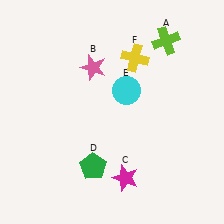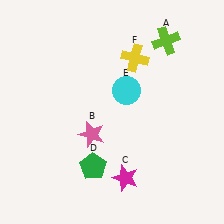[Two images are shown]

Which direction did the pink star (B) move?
The pink star (B) moved down.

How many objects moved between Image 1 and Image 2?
1 object moved between the two images.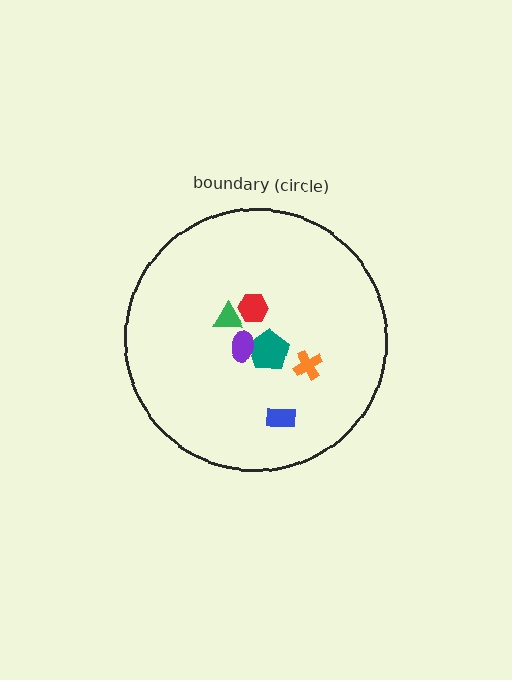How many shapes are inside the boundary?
6 inside, 0 outside.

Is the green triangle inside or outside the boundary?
Inside.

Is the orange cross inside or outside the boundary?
Inside.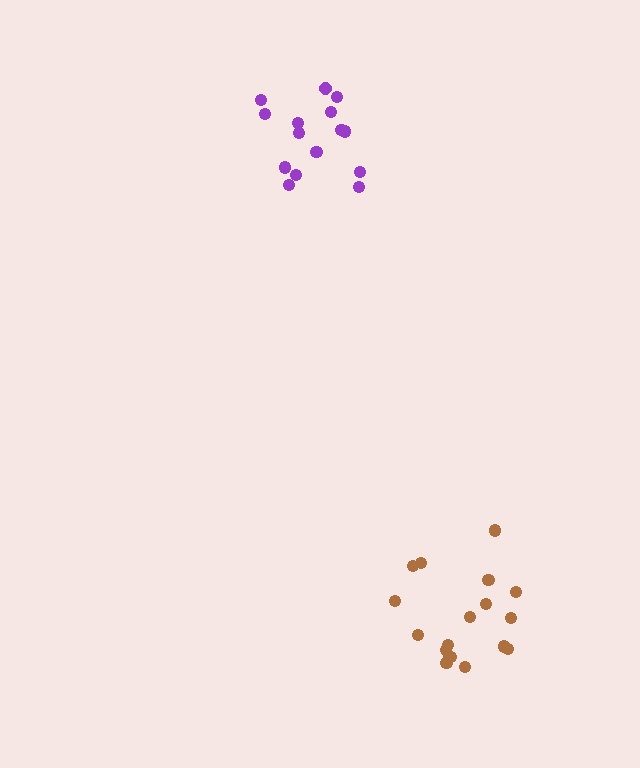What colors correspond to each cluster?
The clusters are colored: purple, brown.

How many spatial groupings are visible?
There are 2 spatial groupings.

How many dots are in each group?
Group 1: 15 dots, Group 2: 18 dots (33 total).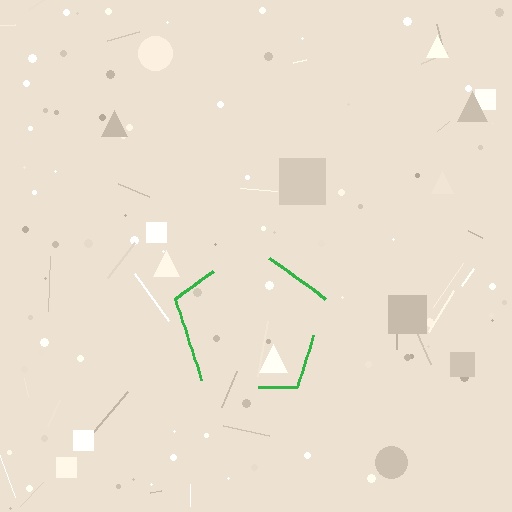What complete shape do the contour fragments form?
The contour fragments form a pentagon.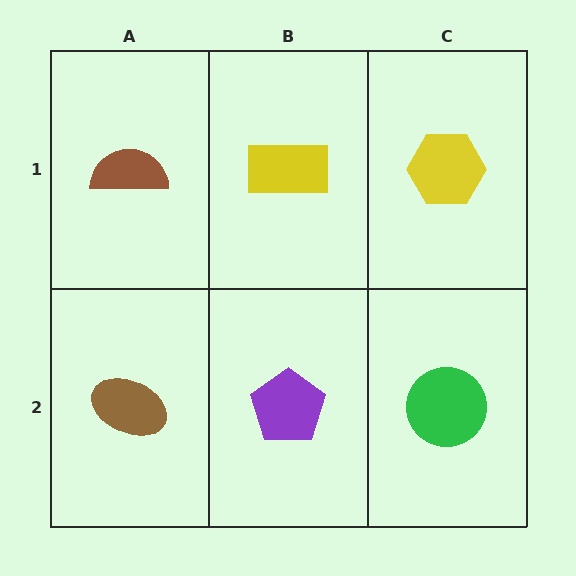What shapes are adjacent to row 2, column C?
A yellow hexagon (row 1, column C), a purple pentagon (row 2, column B).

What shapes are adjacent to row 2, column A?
A brown semicircle (row 1, column A), a purple pentagon (row 2, column B).